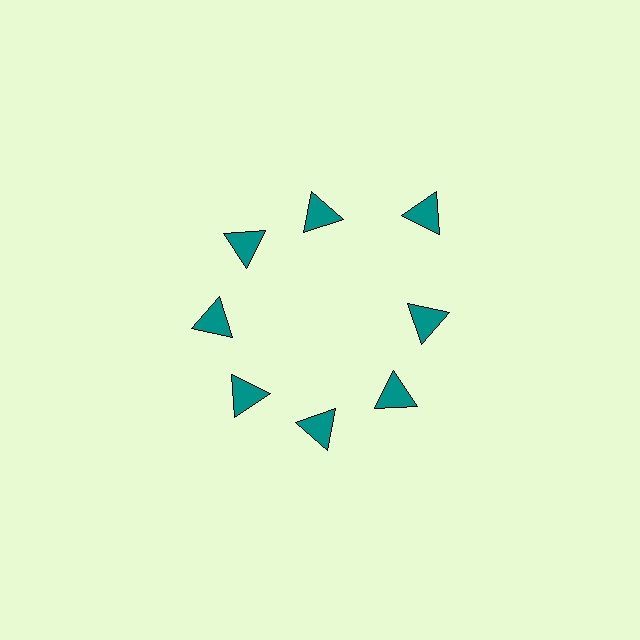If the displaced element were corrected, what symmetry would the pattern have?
It would have 8-fold rotational symmetry — the pattern would map onto itself every 45 degrees.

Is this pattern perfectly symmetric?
No. The 8 teal triangles are arranged in a ring, but one element near the 2 o'clock position is pushed outward from the center, breaking the 8-fold rotational symmetry.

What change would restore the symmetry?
The symmetry would be restored by moving it inward, back onto the ring so that all 8 triangles sit at equal angles and equal distance from the center.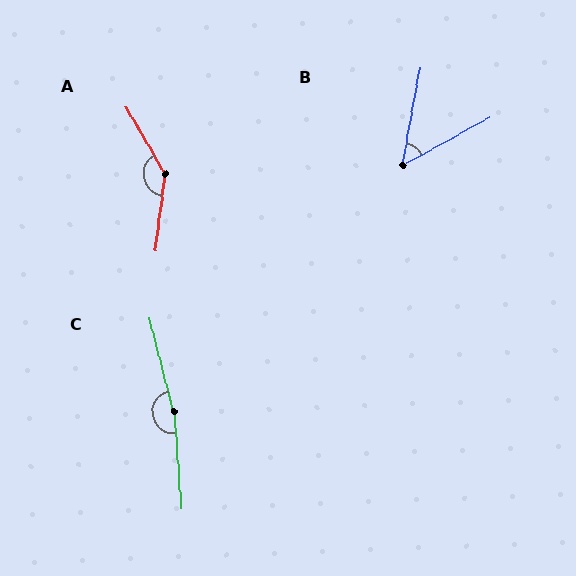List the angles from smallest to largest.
B (51°), A (143°), C (170°).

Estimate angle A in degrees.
Approximately 143 degrees.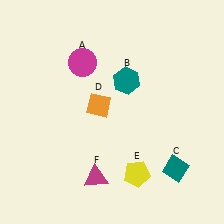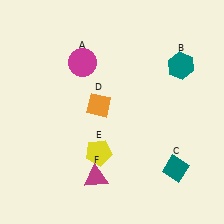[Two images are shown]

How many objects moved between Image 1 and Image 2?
2 objects moved between the two images.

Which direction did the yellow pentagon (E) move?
The yellow pentagon (E) moved left.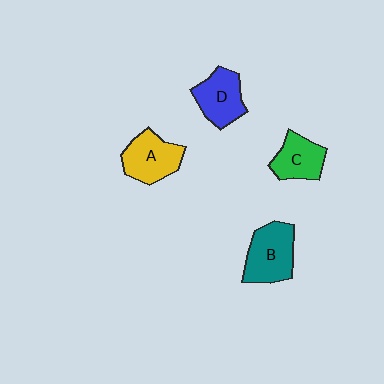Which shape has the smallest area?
Shape C (green).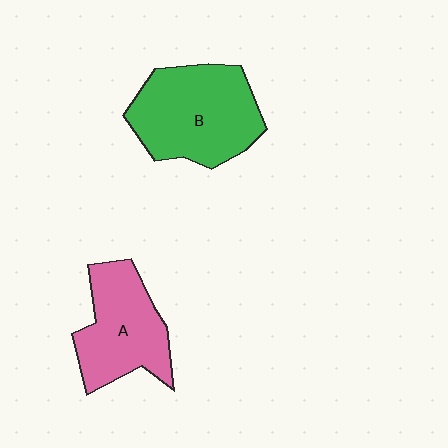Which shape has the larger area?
Shape B (green).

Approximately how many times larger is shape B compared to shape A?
Approximately 1.3 times.